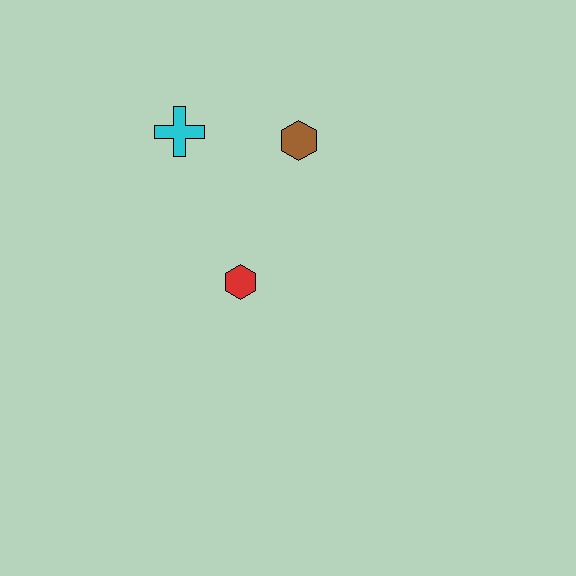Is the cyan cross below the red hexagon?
No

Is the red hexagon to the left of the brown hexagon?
Yes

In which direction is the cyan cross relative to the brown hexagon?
The cyan cross is to the left of the brown hexagon.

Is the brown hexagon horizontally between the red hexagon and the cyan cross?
No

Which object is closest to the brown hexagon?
The cyan cross is closest to the brown hexagon.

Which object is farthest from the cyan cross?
The red hexagon is farthest from the cyan cross.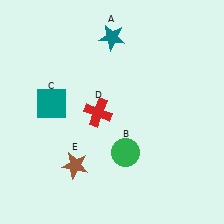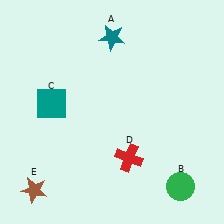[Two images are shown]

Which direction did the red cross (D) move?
The red cross (D) moved down.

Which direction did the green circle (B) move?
The green circle (B) moved right.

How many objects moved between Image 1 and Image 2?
3 objects moved between the two images.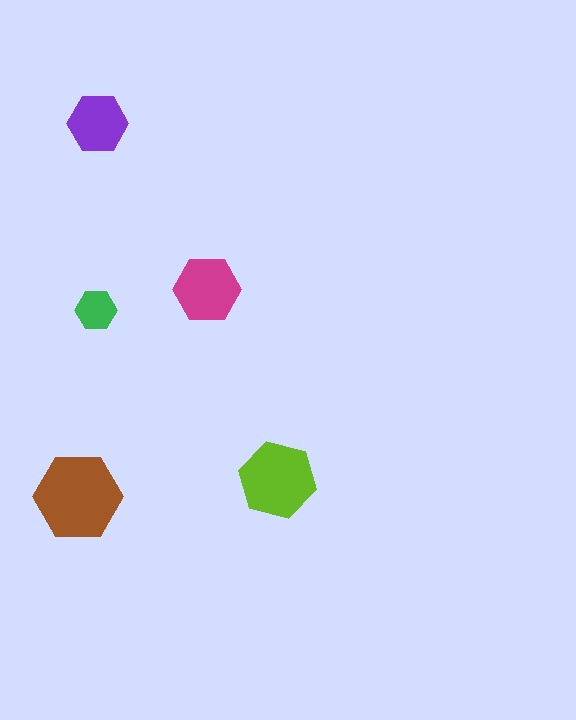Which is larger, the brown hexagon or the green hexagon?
The brown one.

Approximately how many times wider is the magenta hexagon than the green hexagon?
About 1.5 times wider.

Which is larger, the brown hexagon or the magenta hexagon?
The brown one.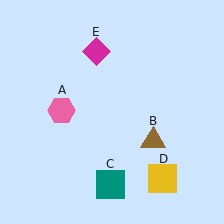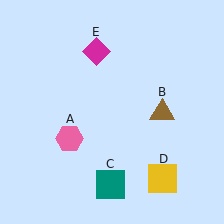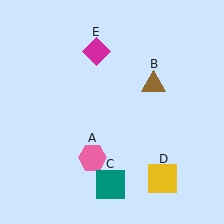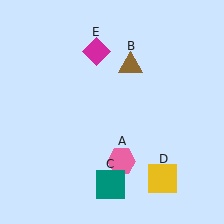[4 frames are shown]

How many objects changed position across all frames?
2 objects changed position: pink hexagon (object A), brown triangle (object B).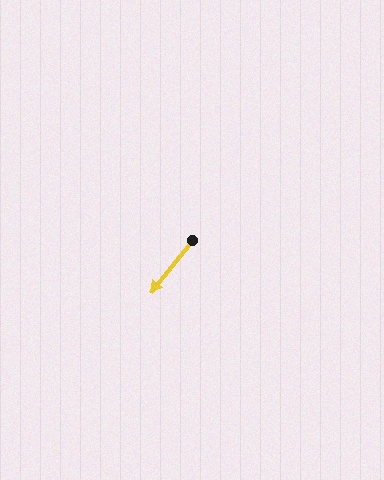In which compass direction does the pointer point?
Southwest.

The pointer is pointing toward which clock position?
Roughly 7 o'clock.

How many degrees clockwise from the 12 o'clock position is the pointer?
Approximately 218 degrees.